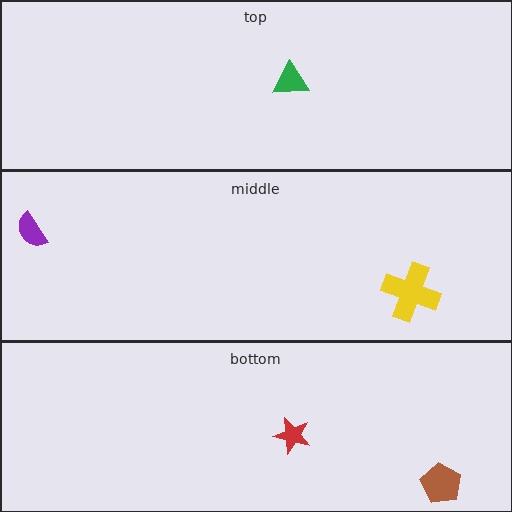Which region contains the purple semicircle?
The middle region.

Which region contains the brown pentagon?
The bottom region.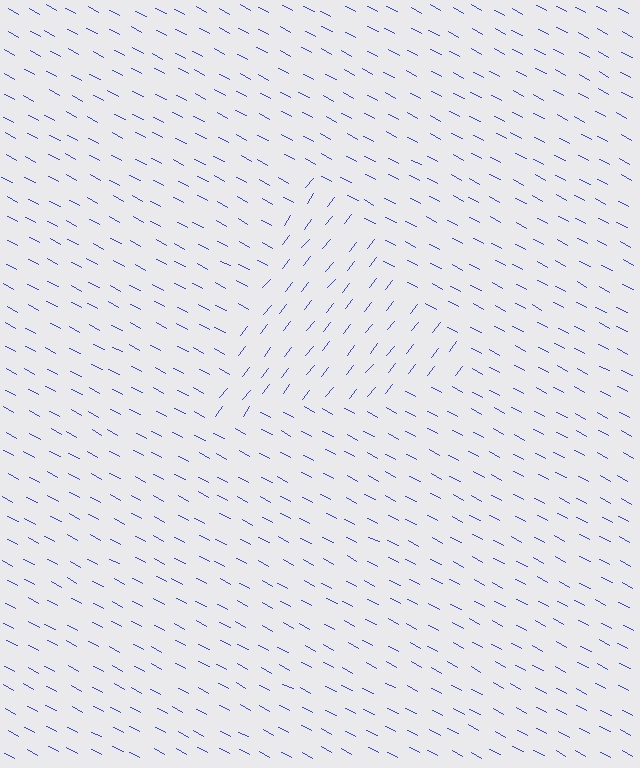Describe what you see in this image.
The image is filled with small blue line segments. A triangle region in the image has lines oriented differently from the surrounding lines, creating a visible texture boundary.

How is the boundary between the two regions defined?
The boundary is defined purely by a change in line orientation (approximately 79 degrees difference). All lines are the same color and thickness.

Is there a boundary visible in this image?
Yes, there is a texture boundary formed by a change in line orientation.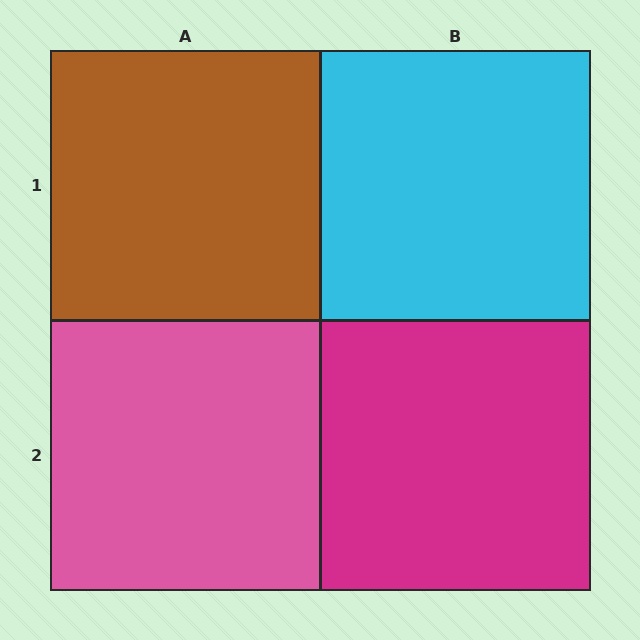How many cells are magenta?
1 cell is magenta.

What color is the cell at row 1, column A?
Brown.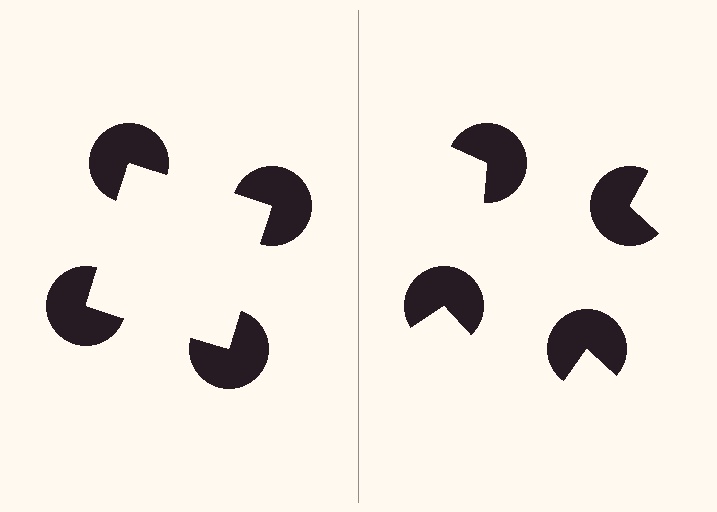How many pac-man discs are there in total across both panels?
8 — 4 on each side.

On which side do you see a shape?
An illusory square appears on the left side. On the right side the wedge cuts are rotated, so no coherent shape forms.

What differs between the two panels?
The pac-man discs are positioned identically on both sides; only the wedge orientations differ. On the left they align to a square; on the right they are misaligned.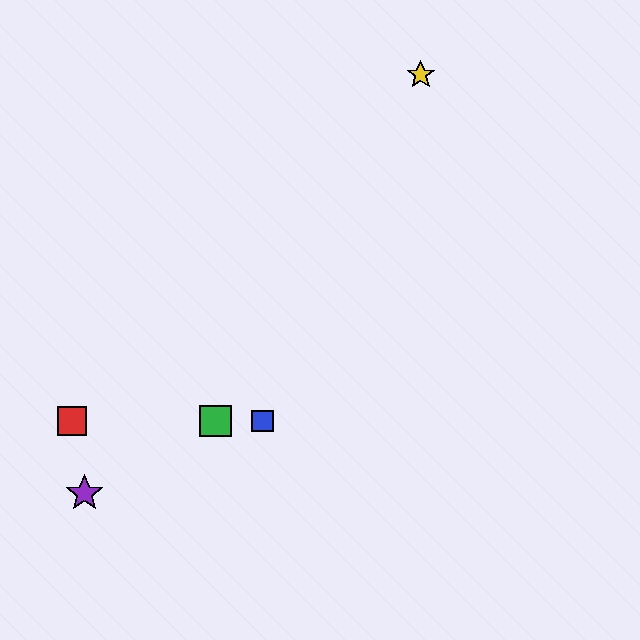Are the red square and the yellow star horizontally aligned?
No, the red square is at y≈421 and the yellow star is at y≈75.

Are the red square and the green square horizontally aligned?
Yes, both are at y≈421.